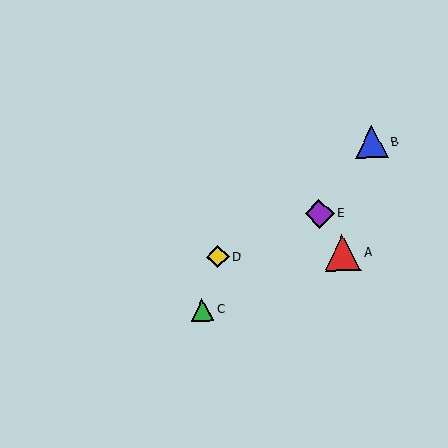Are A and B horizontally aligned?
No, A is at y≈253 and B is at y≈142.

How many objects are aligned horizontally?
2 objects (A, D) are aligned horizontally.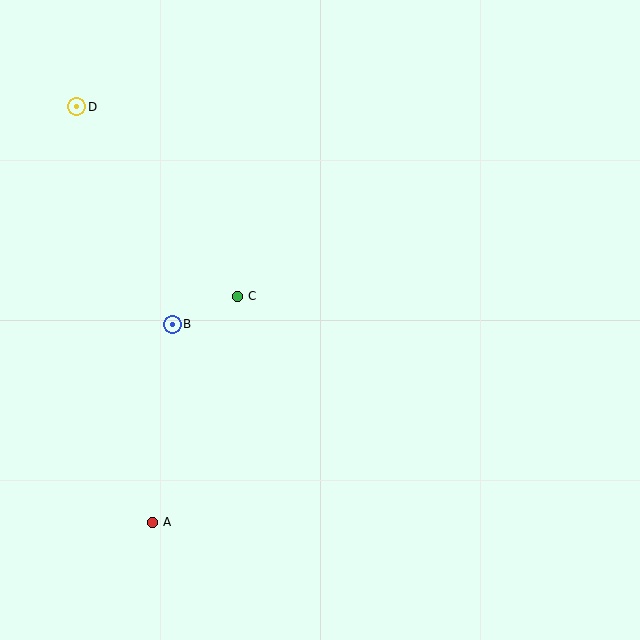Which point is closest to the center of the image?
Point C at (237, 296) is closest to the center.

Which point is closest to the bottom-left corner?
Point A is closest to the bottom-left corner.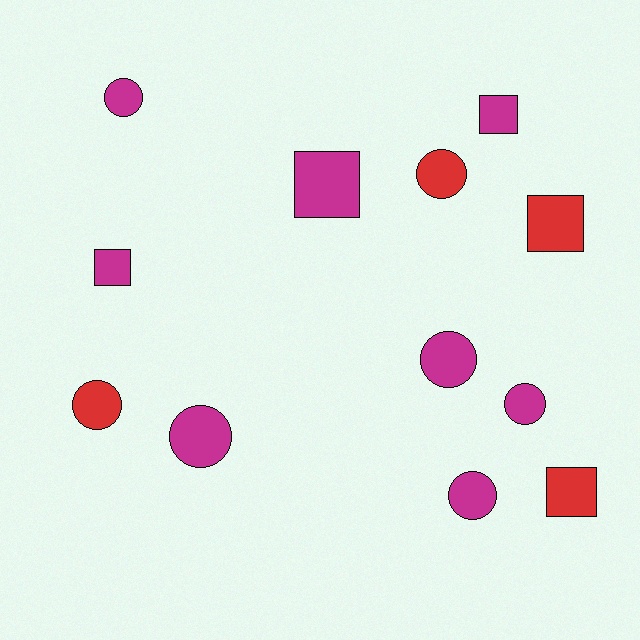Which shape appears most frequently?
Circle, with 7 objects.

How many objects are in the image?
There are 12 objects.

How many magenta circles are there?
There are 5 magenta circles.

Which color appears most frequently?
Magenta, with 8 objects.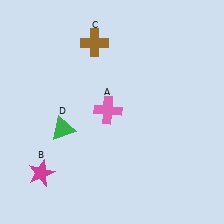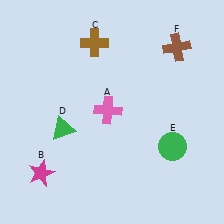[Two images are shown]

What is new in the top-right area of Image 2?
A brown cross (F) was added in the top-right area of Image 2.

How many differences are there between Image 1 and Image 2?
There are 2 differences between the two images.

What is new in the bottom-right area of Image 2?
A green circle (E) was added in the bottom-right area of Image 2.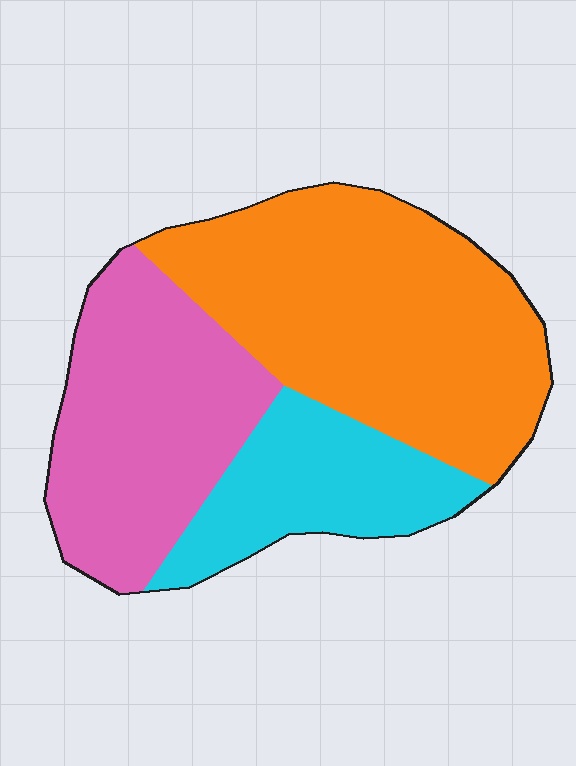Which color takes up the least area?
Cyan, at roughly 20%.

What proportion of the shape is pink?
Pink takes up about one third (1/3) of the shape.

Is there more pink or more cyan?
Pink.